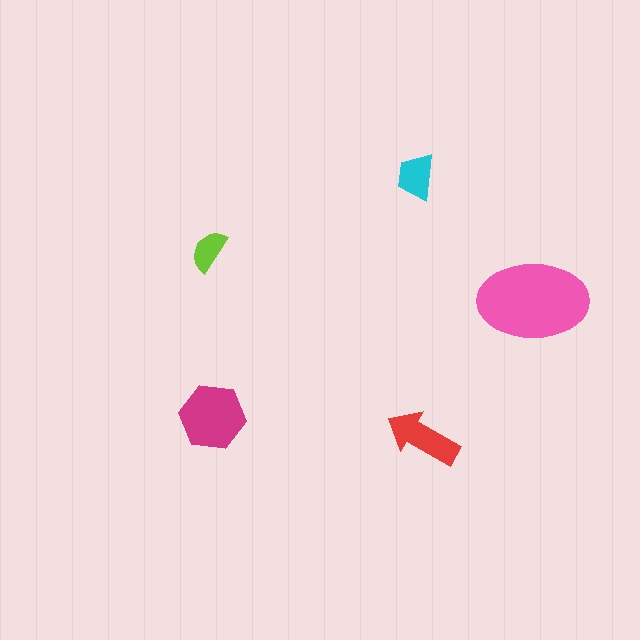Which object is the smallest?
The lime semicircle.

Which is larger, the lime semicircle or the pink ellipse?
The pink ellipse.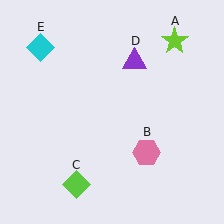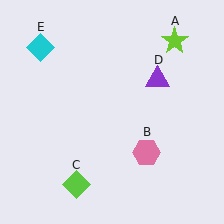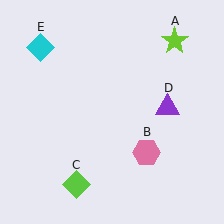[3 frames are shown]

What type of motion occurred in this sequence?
The purple triangle (object D) rotated clockwise around the center of the scene.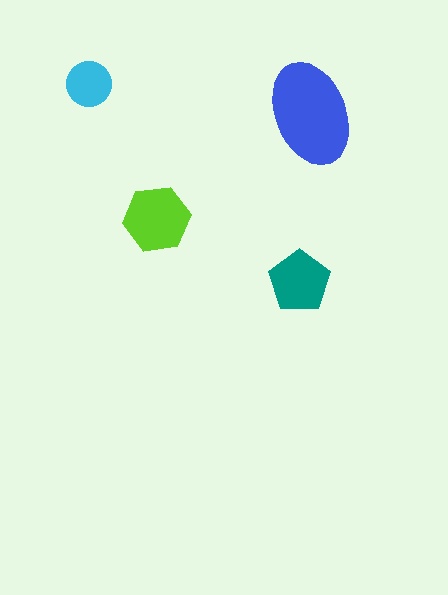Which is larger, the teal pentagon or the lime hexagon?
The lime hexagon.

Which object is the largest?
The blue ellipse.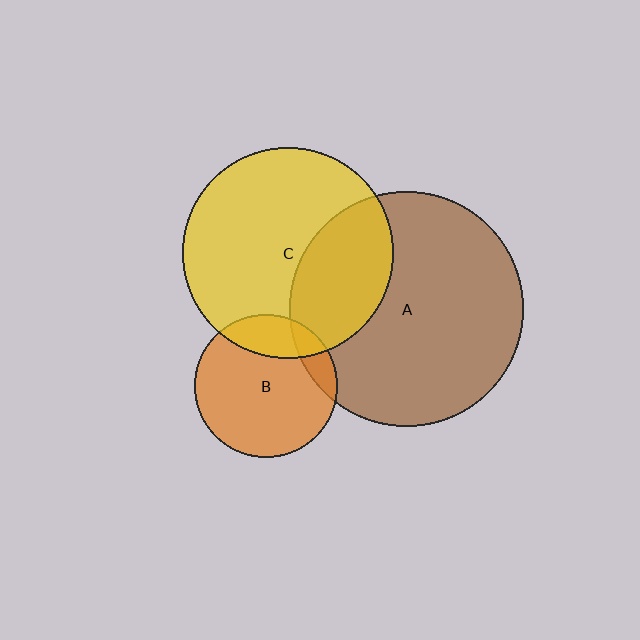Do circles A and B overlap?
Yes.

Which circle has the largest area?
Circle A (brown).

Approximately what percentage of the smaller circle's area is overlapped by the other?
Approximately 10%.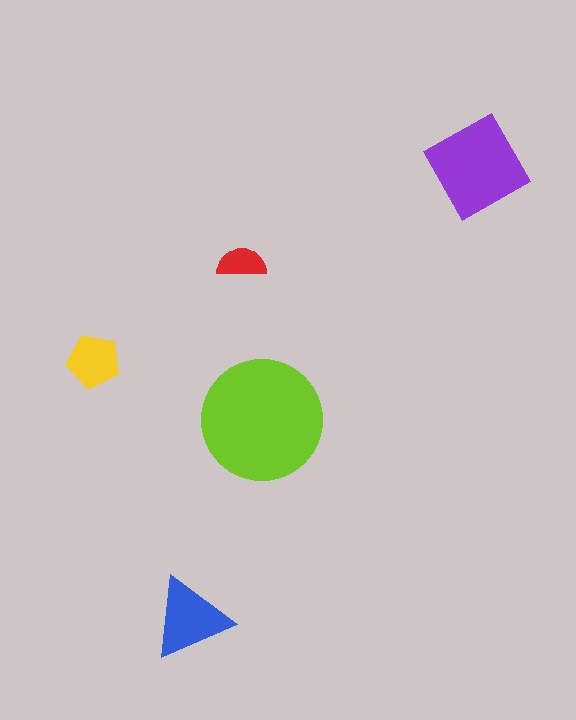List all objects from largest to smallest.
The lime circle, the purple diamond, the blue triangle, the yellow pentagon, the red semicircle.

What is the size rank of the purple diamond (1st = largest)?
2nd.